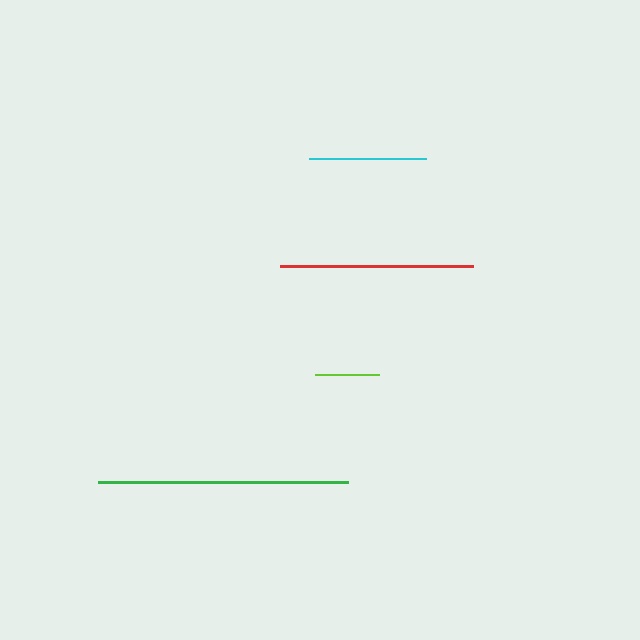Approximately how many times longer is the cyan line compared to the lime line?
The cyan line is approximately 1.8 times the length of the lime line.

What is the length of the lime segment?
The lime segment is approximately 63 pixels long.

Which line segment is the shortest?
The lime line is the shortest at approximately 63 pixels.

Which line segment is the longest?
The green line is the longest at approximately 250 pixels.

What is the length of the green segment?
The green segment is approximately 250 pixels long.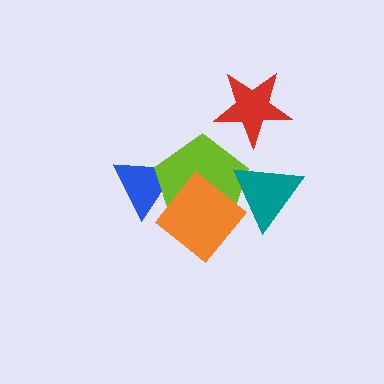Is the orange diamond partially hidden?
Yes, it is partially covered by another shape.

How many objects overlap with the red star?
0 objects overlap with the red star.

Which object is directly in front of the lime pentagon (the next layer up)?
The orange diamond is directly in front of the lime pentagon.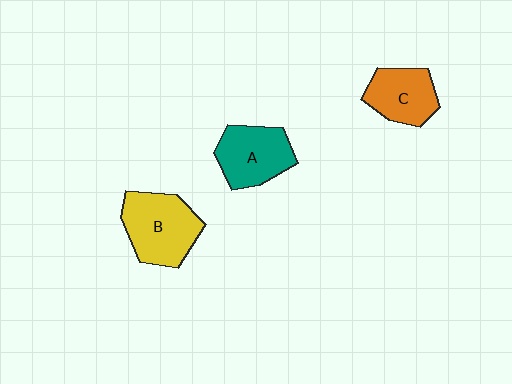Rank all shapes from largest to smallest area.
From largest to smallest: B (yellow), A (teal), C (orange).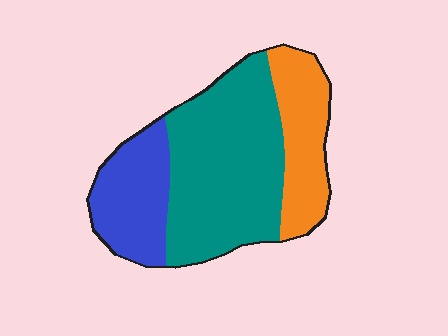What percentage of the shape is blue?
Blue covers 24% of the shape.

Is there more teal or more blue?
Teal.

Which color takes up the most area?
Teal, at roughly 55%.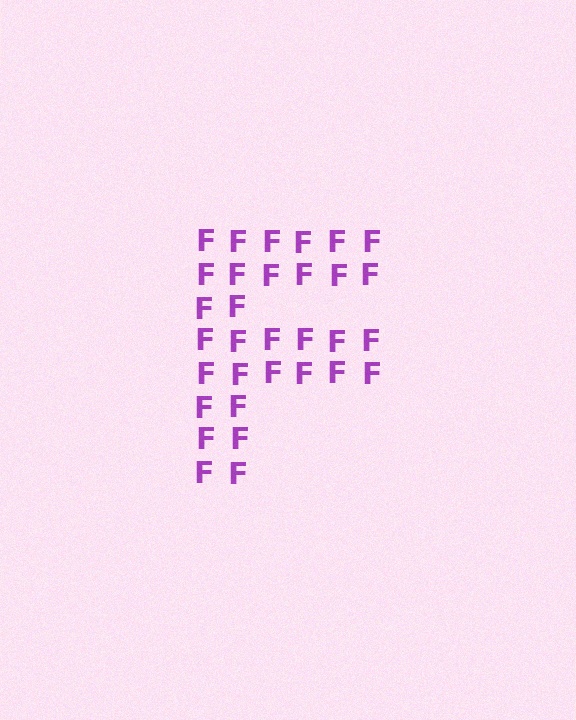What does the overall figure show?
The overall figure shows the letter F.